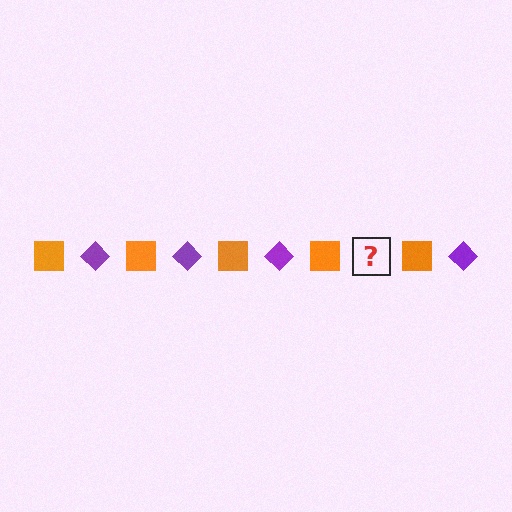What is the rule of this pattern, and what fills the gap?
The rule is that the pattern alternates between orange square and purple diamond. The gap should be filled with a purple diamond.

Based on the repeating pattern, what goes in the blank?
The blank should be a purple diamond.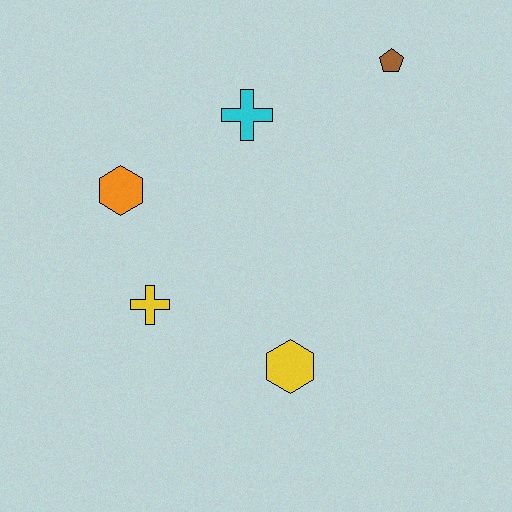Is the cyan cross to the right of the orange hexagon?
Yes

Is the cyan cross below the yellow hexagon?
No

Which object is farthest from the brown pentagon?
The yellow cross is farthest from the brown pentagon.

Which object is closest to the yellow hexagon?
The yellow cross is closest to the yellow hexagon.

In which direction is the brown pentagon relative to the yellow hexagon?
The brown pentagon is above the yellow hexagon.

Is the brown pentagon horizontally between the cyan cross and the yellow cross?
No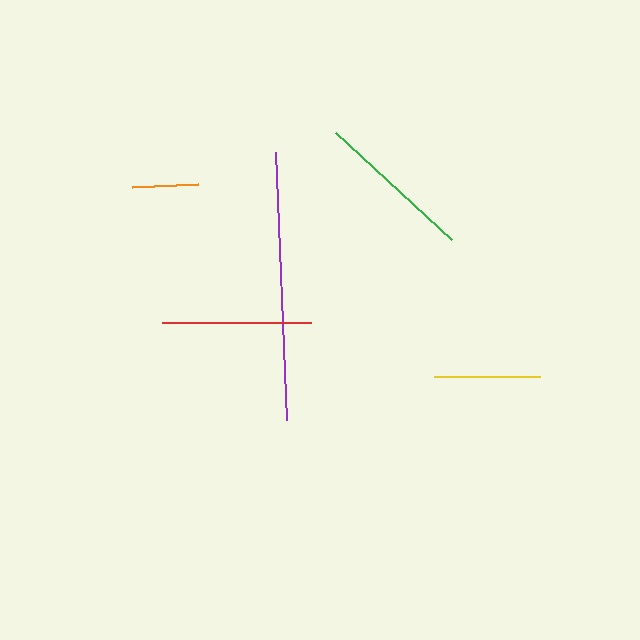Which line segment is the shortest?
The orange line is the shortest at approximately 65 pixels.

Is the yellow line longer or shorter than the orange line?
The yellow line is longer than the orange line.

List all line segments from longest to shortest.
From longest to shortest: purple, green, red, yellow, orange.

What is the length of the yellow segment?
The yellow segment is approximately 106 pixels long.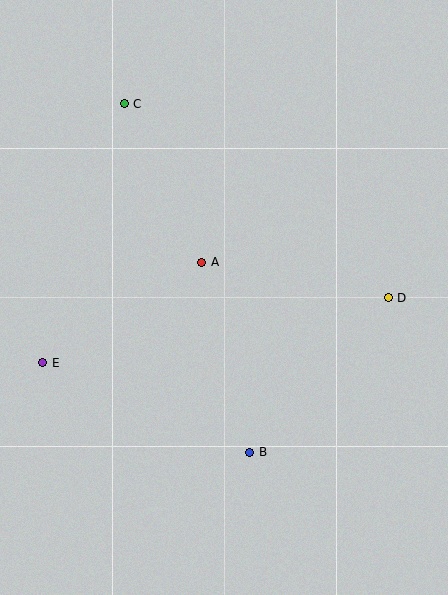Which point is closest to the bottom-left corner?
Point E is closest to the bottom-left corner.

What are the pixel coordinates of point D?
Point D is at (388, 298).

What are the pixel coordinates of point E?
Point E is at (43, 363).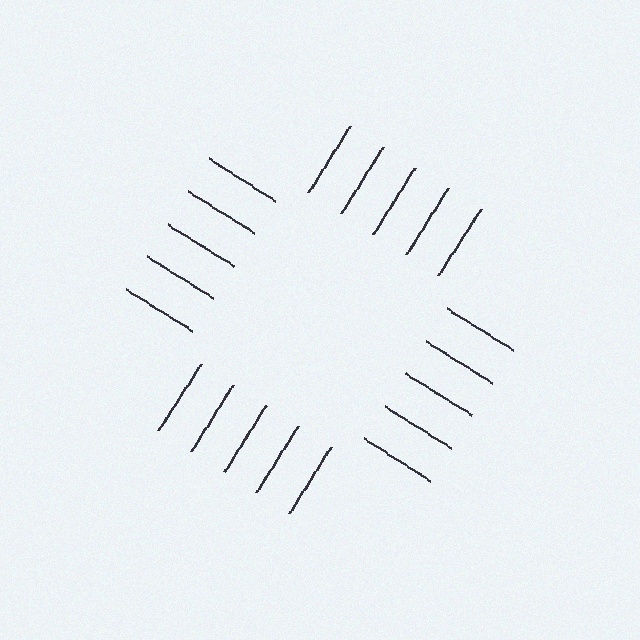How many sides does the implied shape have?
4 sides — the line-ends trace a square.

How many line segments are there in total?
20 — 5 along each of the 4 edges.